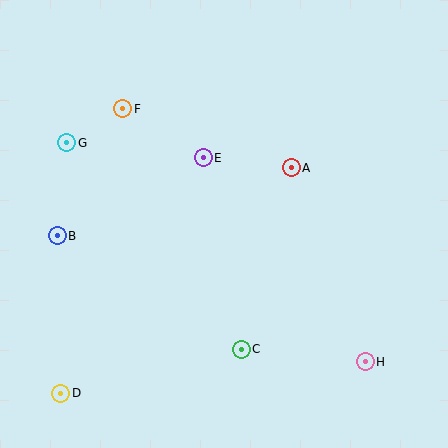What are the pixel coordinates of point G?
Point G is at (67, 143).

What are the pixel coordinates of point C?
Point C is at (241, 349).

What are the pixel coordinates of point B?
Point B is at (57, 236).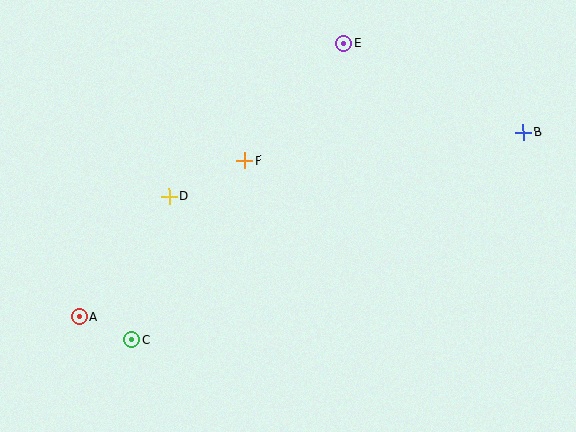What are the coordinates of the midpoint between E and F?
The midpoint between E and F is at (294, 102).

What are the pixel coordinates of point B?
Point B is at (523, 132).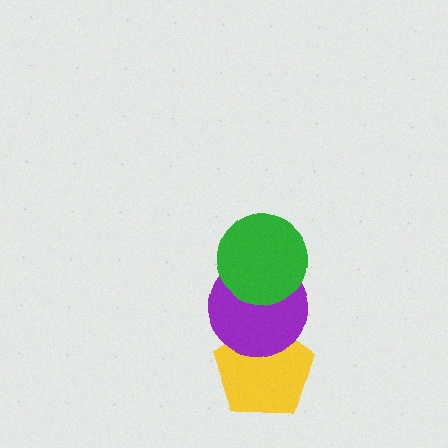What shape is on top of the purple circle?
The green circle is on top of the purple circle.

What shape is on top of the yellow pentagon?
The purple circle is on top of the yellow pentagon.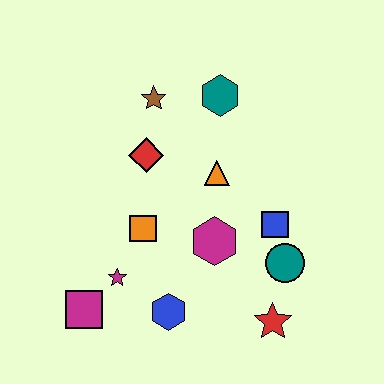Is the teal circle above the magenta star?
Yes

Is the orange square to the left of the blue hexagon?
Yes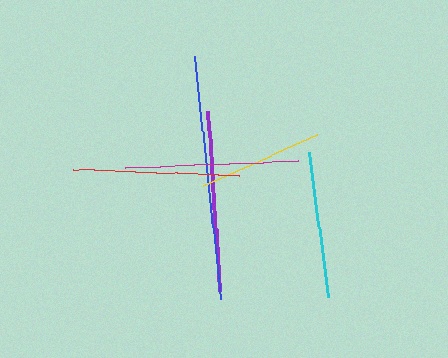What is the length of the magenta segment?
The magenta segment is approximately 172 pixels long.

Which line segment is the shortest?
The yellow line is the shortest at approximately 125 pixels.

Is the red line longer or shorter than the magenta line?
The magenta line is longer than the red line.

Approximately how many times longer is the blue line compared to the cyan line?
The blue line is approximately 1.7 times the length of the cyan line.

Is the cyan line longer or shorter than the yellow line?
The cyan line is longer than the yellow line.